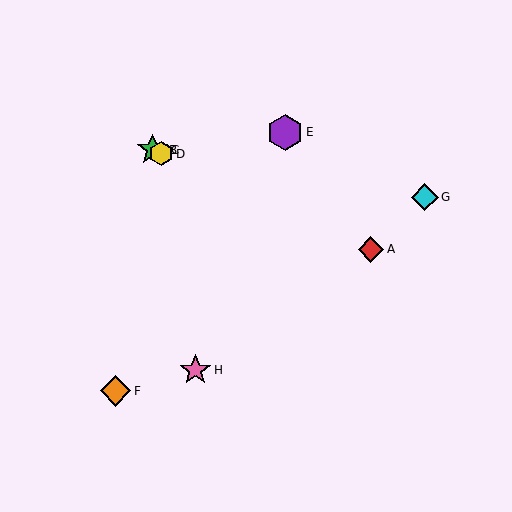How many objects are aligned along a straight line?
4 objects (A, B, C, D) are aligned along a straight line.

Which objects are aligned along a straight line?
Objects A, B, C, D are aligned along a straight line.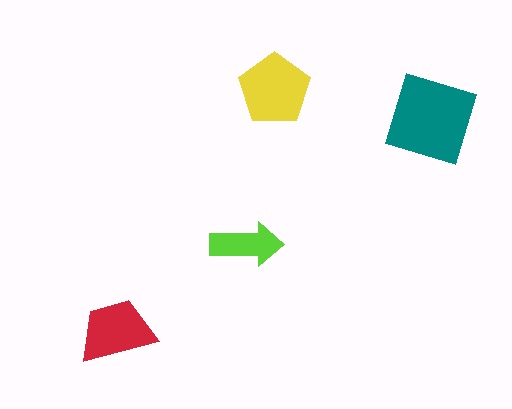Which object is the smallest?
The lime arrow.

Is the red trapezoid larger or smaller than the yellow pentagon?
Smaller.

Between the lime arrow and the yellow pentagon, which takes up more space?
The yellow pentagon.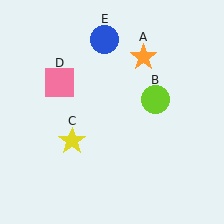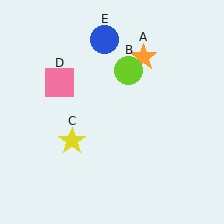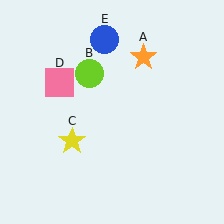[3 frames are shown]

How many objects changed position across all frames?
1 object changed position: lime circle (object B).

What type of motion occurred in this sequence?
The lime circle (object B) rotated counterclockwise around the center of the scene.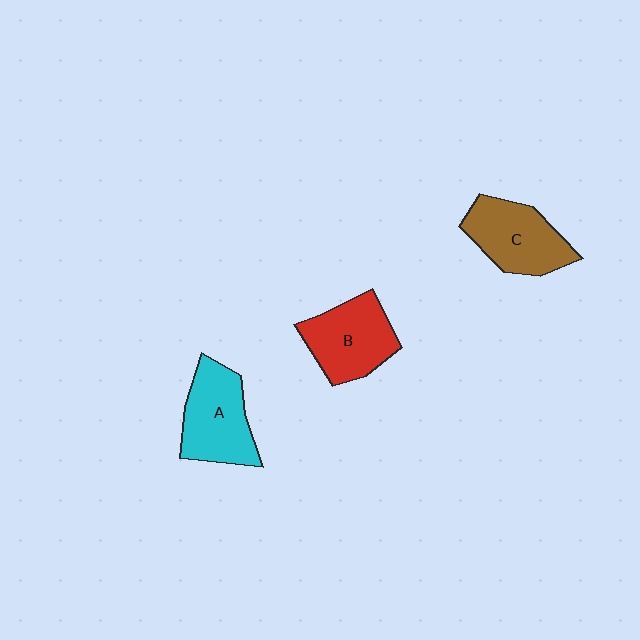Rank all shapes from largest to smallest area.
From largest to smallest: A (cyan), C (brown), B (red).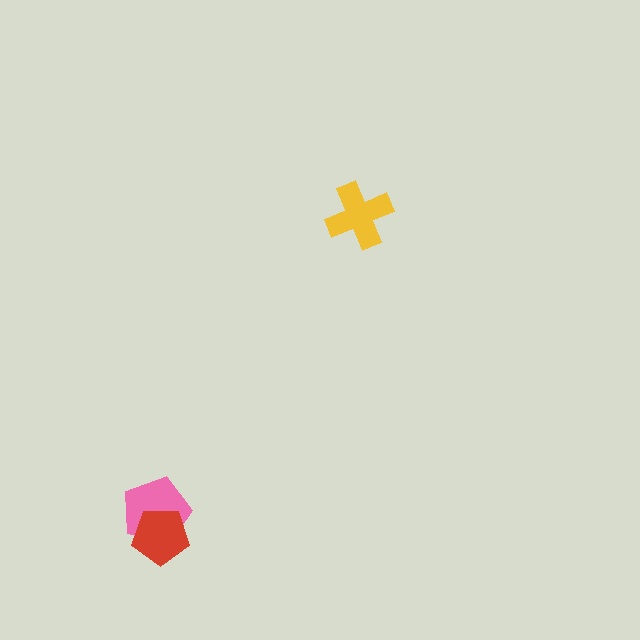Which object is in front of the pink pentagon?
The red pentagon is in front of the pink pentagon.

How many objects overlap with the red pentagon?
1 object overlaps with the red pentagon.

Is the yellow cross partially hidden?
No, no other shape covers it.